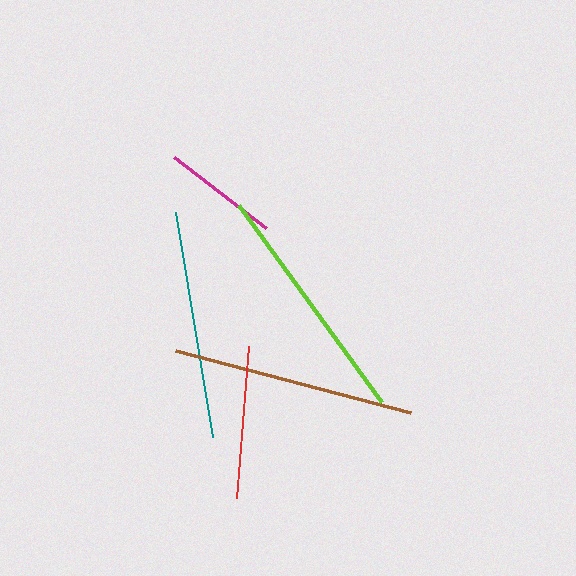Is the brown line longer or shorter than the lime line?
The lime line is longer than the brown line.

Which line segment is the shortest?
The magenta line is the shortest at approximately 116 pixels.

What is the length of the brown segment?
The brown segment is approximately 243 pixels long.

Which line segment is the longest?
The lime line is the longest at approximately 244 pixels.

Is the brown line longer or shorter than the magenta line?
The brown line is longer than the magenta line.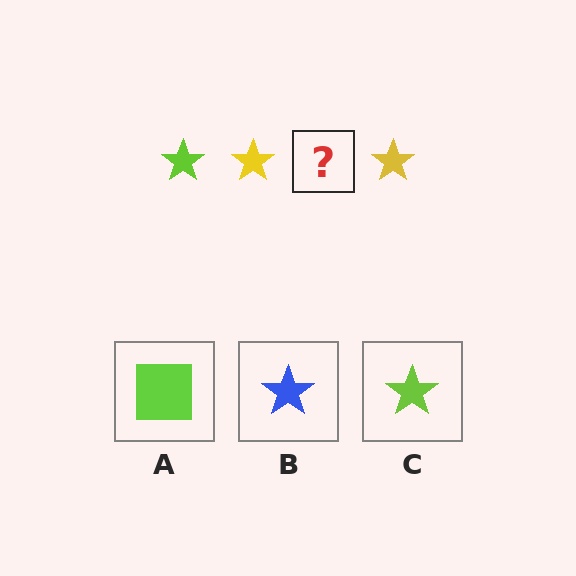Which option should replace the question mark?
Option C.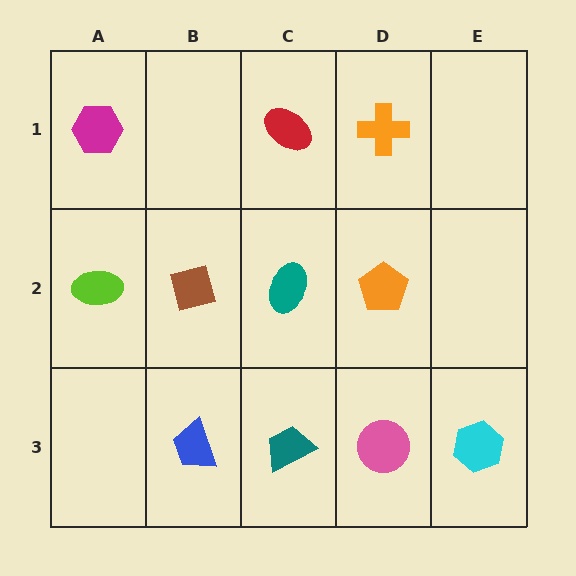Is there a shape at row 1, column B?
No, that cell is empty.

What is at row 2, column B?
A brown square.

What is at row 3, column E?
A cyan hexagon.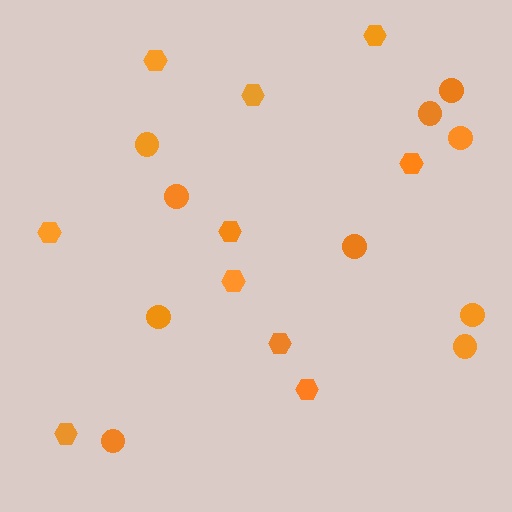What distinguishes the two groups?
There are 2 groups: one group of circles (10) and one group of hexagons (10).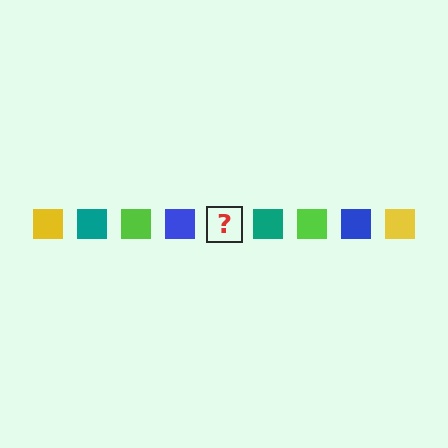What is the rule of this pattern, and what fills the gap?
The rule is that the pattern cycles through yellow, teal, lime, blue squares. The gap should be filled with a yellow square.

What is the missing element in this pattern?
The missing element is a yellow square.